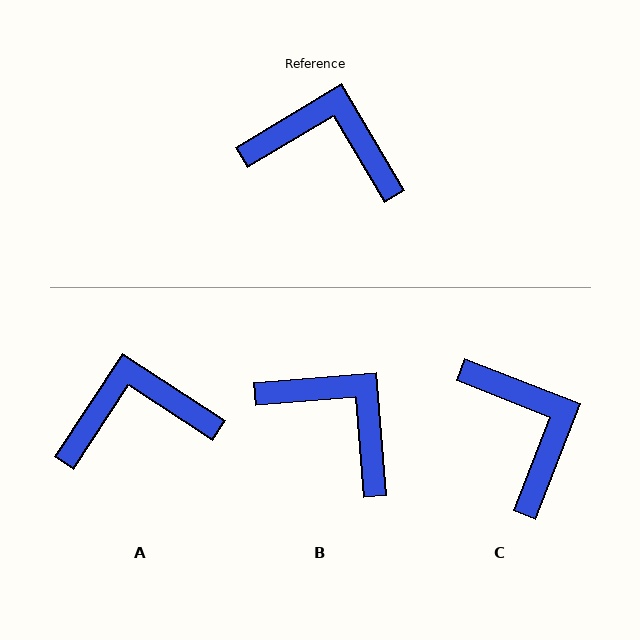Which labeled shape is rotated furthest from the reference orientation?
C, about 52 degrees away.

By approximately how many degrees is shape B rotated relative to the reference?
Approximately 26 degrees clockwise.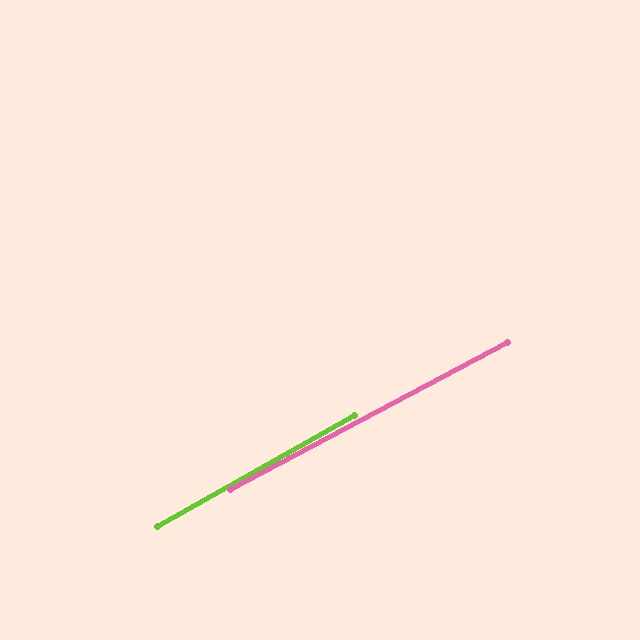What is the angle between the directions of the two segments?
Approximately 2 degrees.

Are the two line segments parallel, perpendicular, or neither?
Parallel — their directions differ by only 1.6°.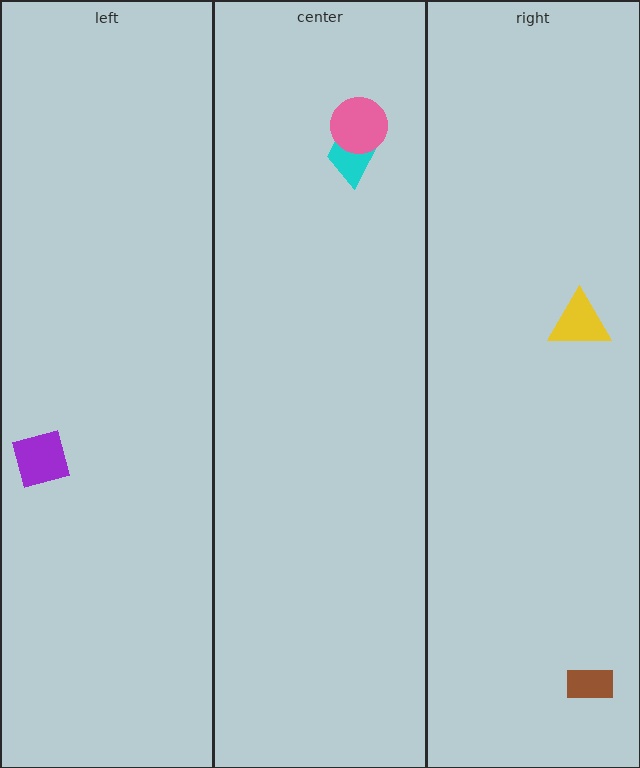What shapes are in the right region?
The brown rectangle, the yellow triangle.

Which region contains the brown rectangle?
The right region.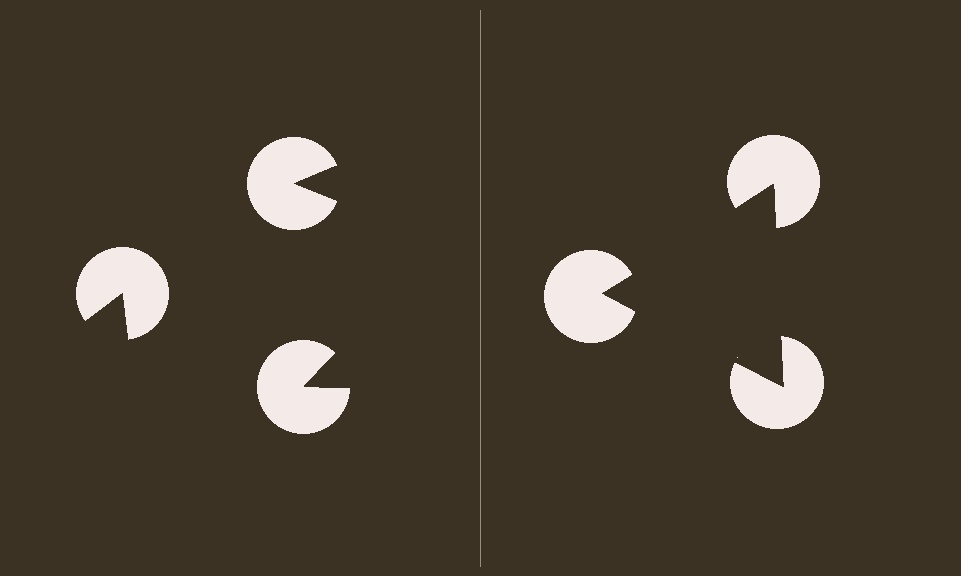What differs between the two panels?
The pac-man discs are positioned identically on both sides; only the wedge orientations differ. On the right they align to a triangle; on the left they are misaligned.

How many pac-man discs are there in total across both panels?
6 — 3 on each side.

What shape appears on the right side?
An illusory triangle.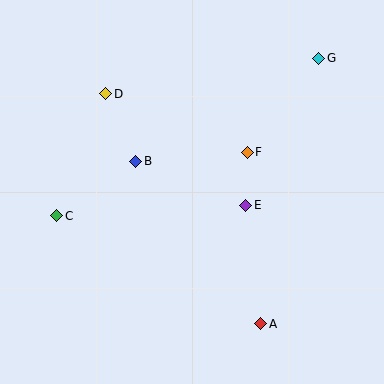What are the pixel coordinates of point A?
Point A is at (261, 324).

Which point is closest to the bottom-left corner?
Point C is closest to the bottom-left corner.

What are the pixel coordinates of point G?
Point G is at (319, 58).